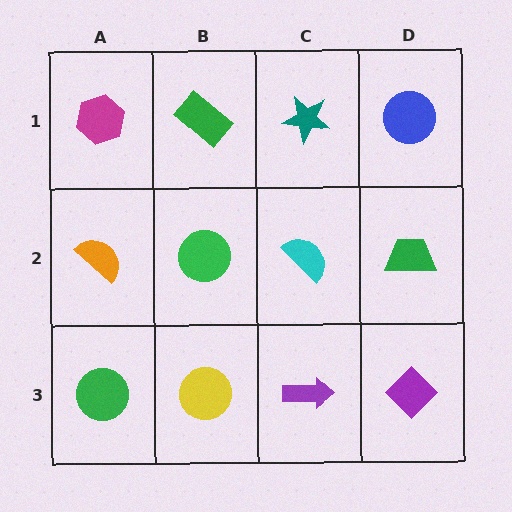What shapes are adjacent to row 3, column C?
A cyan semicircle (row 2, column C), a yellow circle (row 3, column B), a purple diamond (row 3, column D).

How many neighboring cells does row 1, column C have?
3.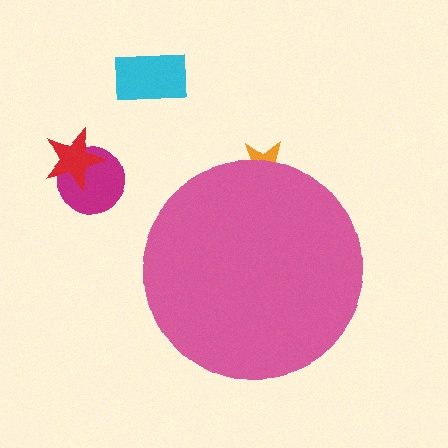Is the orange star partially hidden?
Yes, the orange star is partially hidden behind the pink circle.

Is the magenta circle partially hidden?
No, the magenta circle is fully visible.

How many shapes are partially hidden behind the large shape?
1 shape is partially hidden.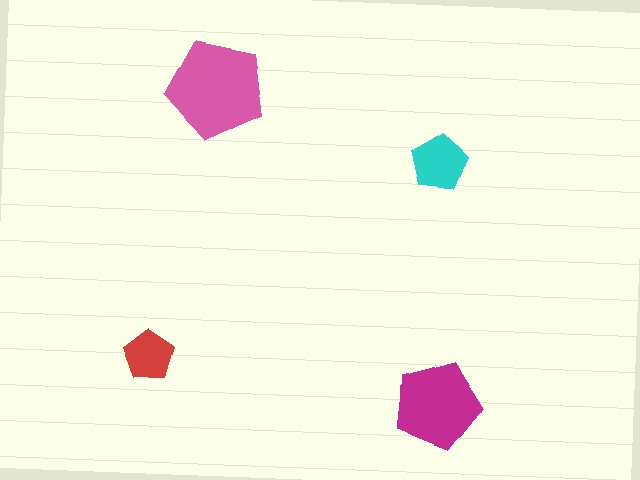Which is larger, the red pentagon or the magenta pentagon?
The magenta one.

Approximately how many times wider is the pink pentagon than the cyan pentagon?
About 2 times wider.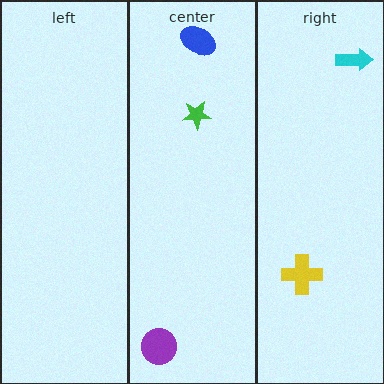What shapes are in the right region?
The yellow cross, the cyan arrow.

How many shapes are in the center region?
3.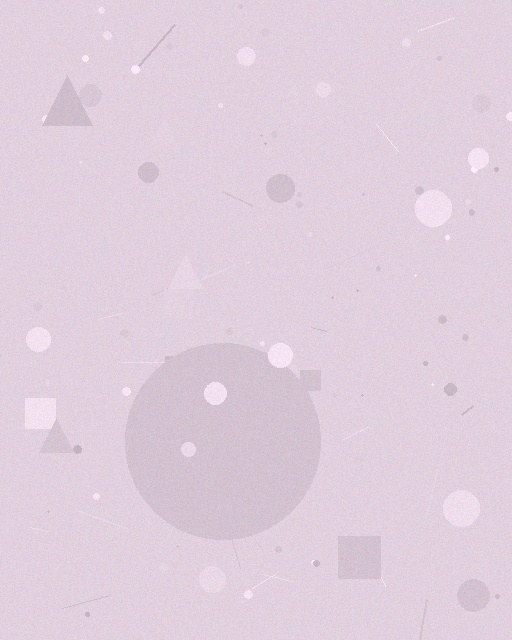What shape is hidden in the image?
A circle is hidden in the image.